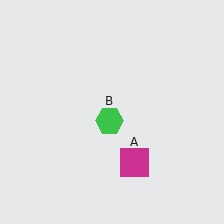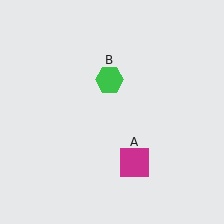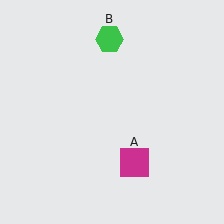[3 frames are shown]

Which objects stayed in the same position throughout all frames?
Magenta square (object A) remained stationary.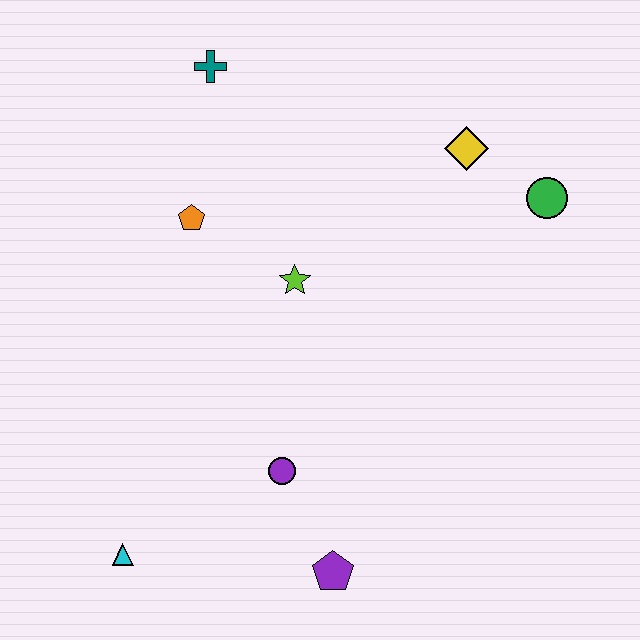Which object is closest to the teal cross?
The orange pentagon is closest to the teal cross.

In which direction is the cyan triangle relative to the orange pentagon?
The cyan triangle is below the orange pentagon.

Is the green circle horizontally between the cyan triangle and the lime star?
No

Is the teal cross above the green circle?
Yes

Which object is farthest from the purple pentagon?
The teal cross is farthest from the purple pentagon.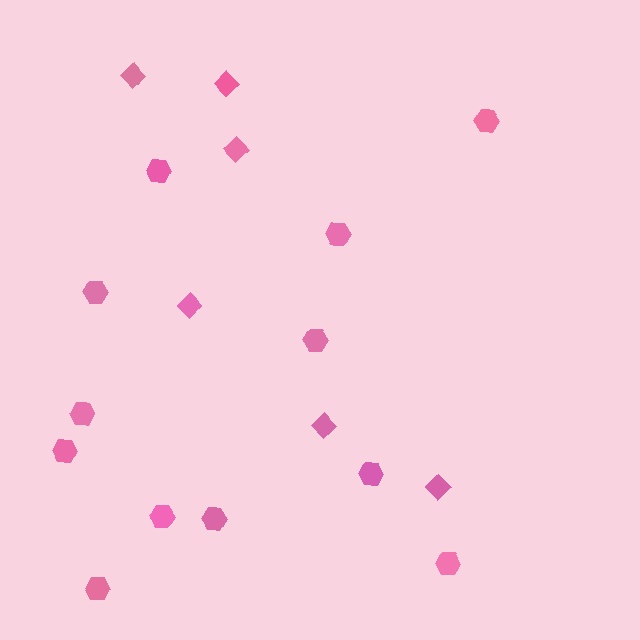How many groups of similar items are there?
There are 2 groups: one group of diamonds (6) and one group of hexagons (12).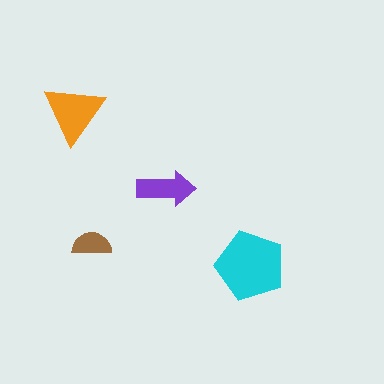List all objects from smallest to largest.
The brown semicircle, the purple arrow, the orange triangle, the cyan pentagon.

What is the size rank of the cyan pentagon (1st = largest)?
1st.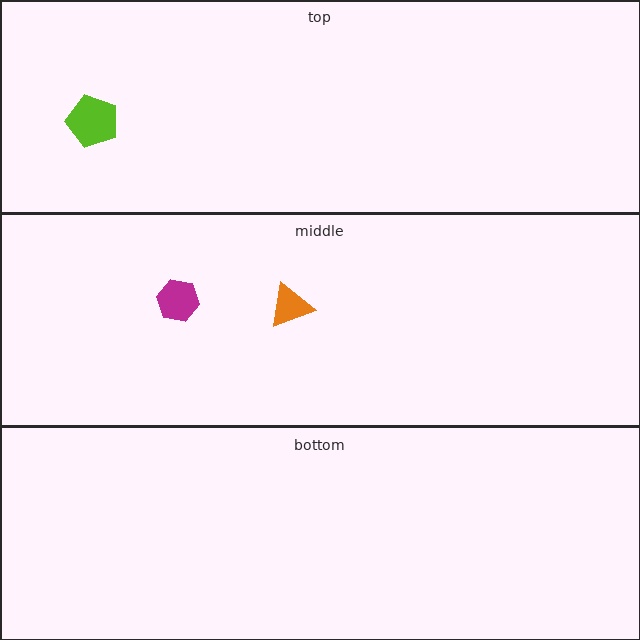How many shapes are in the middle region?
2.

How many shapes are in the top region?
1.